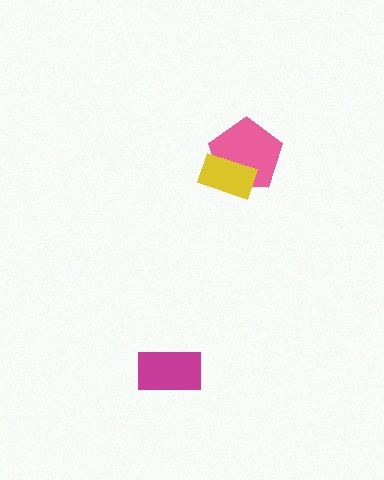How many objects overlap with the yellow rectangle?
1 object overlaps with the yellow rectangle.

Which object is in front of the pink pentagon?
The yellow rectangle is in front of the pink pentagon.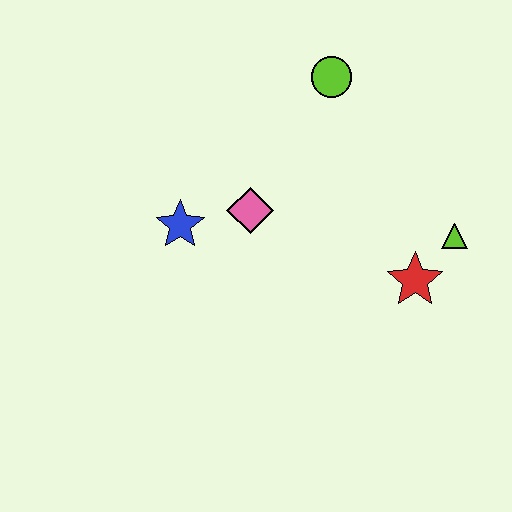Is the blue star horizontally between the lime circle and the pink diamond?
No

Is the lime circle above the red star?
Yes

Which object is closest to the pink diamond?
The blue star is closest to the pink diamond.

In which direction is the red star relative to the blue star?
The red star is to the right of the blue star.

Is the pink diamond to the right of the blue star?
Yes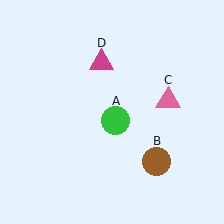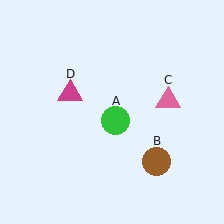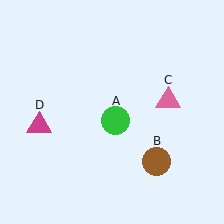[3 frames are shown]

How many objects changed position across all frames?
1 object changed position: magenta triangle (object D).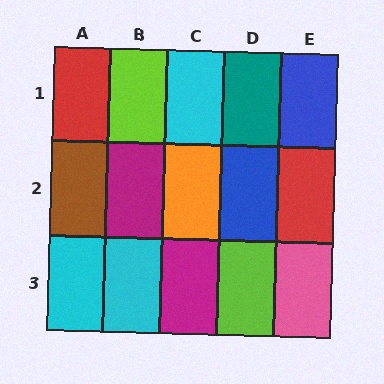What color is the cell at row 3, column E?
Pink.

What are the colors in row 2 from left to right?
Brown, magenta, orange, blue, red.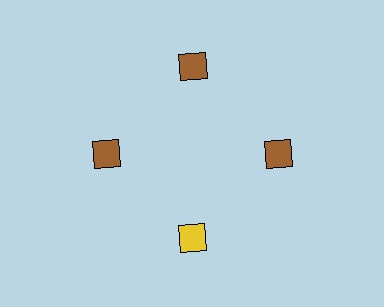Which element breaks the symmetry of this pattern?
The yellow diamond at roughly the 6 o'clock position breaks the symmetry. All other shapes are brown diamonds.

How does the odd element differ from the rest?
It has a different color: yellow instead of brown.